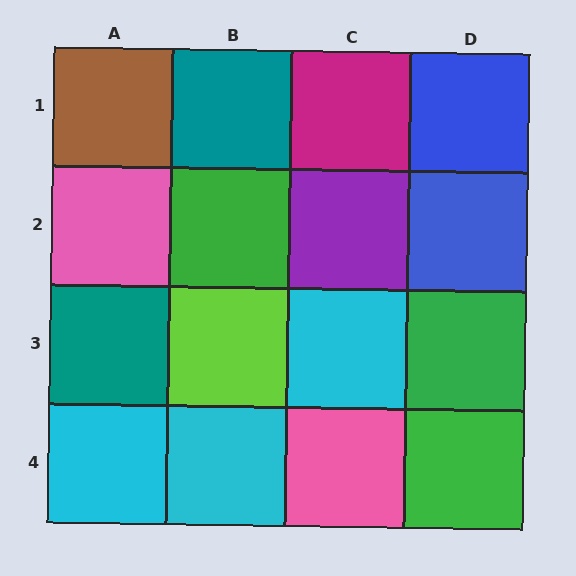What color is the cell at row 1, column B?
Teal.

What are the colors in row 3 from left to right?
Teal, lime, cyan, green.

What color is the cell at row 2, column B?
Green.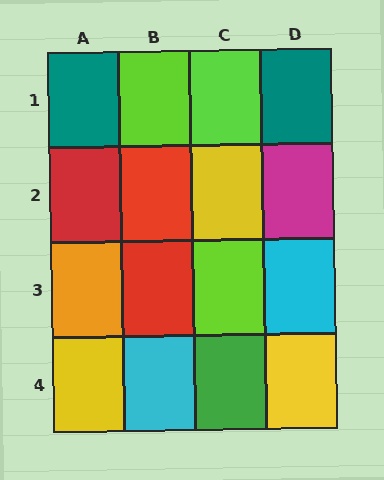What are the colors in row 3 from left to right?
Orange, red, lime, cyan.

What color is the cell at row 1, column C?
Lime.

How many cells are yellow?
3 cells are yellow.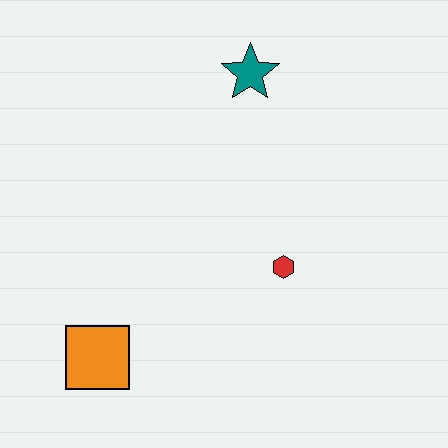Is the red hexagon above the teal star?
No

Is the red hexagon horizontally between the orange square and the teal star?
No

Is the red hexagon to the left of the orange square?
No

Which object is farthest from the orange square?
The teal star is farthest from the orange square.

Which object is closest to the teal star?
The red hexagon is closest to the teal star.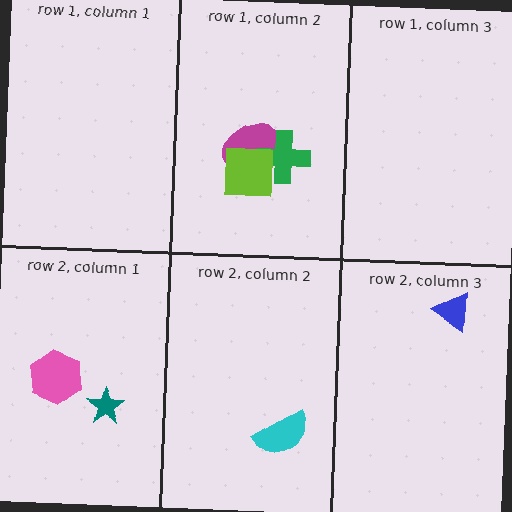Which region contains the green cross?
The row 1, column 2 region.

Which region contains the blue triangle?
The row 2, column 3 region.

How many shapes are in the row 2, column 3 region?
1.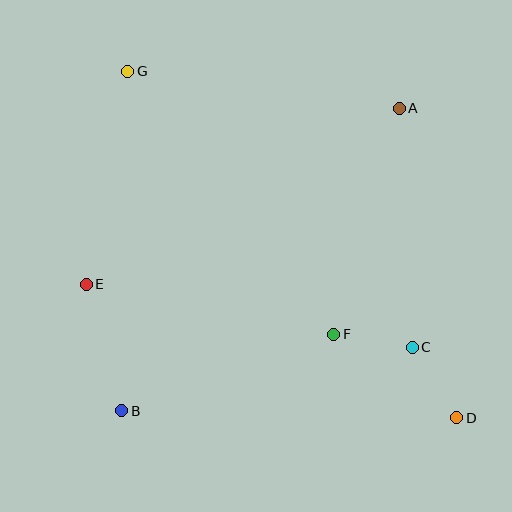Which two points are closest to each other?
Points C and F are closest to each other.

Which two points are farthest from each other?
Points D and G are farthest from each other.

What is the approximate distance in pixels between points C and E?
The distance between C and E is approximately 332 pixels.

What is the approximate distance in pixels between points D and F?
The distance between D and F is approximately 149 pixels.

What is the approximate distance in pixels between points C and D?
The distance between C and D is approximately 83 pixels.